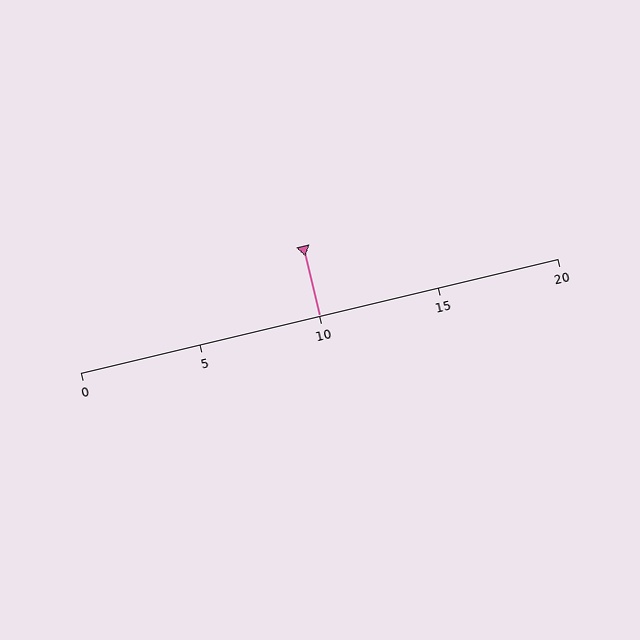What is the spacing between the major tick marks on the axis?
The major ticks are spaced 5 apart.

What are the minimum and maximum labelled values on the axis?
The axis runs from 0 to 20.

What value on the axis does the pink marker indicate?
The marker indicates approximately 10.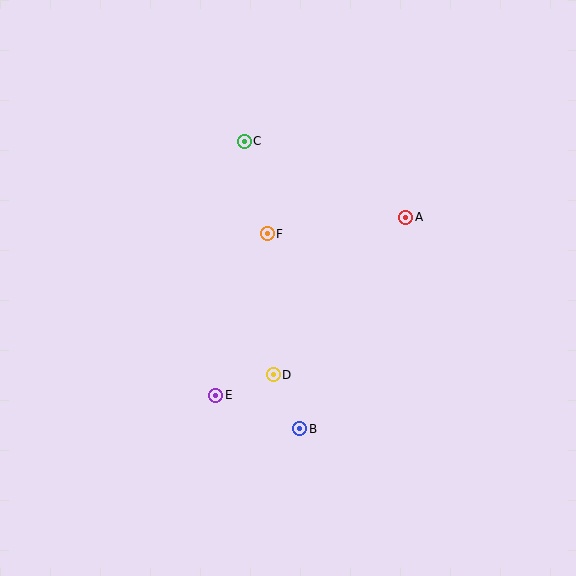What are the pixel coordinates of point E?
Point E is at (216, 395).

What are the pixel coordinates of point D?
Point D is at (273, 375).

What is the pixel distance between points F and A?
The distance between F and A is 140 pixels.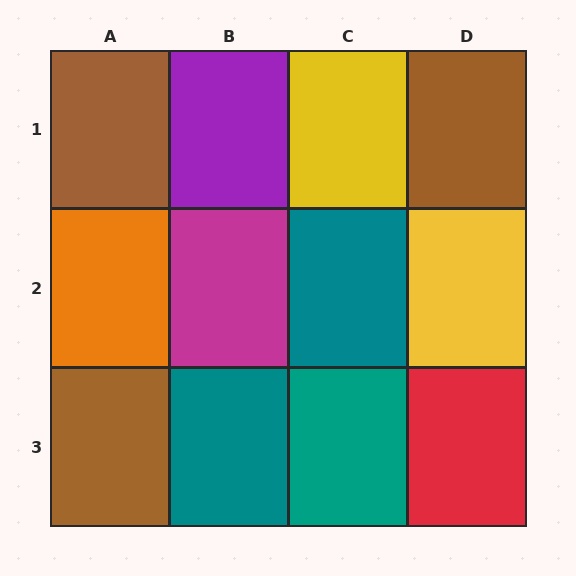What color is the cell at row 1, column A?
Brown.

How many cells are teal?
3 cells are teal.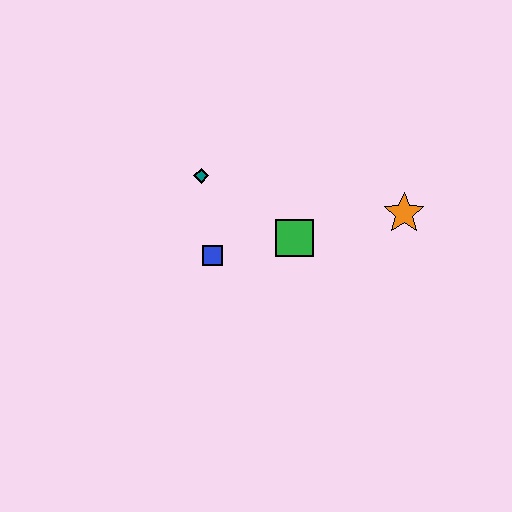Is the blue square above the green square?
No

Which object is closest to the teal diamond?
The blue square is closest to the teal diamond.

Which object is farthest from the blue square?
The orange star is farthest from the blue square.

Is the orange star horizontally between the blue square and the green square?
No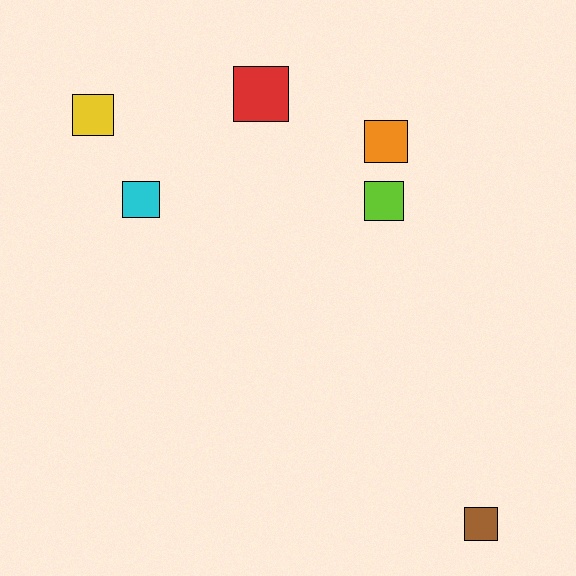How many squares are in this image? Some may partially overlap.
There are 6 squares.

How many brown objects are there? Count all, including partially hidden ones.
There is 1 brown object.